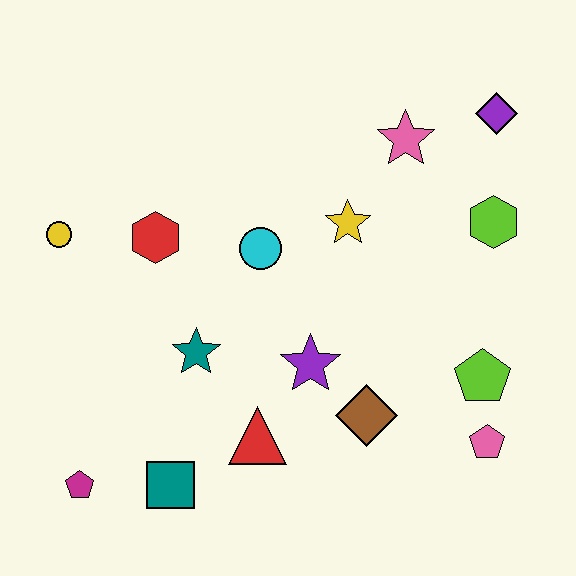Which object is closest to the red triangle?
The purple star is closest to the red triangle.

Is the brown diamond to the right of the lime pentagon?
No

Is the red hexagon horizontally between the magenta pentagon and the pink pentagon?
Yes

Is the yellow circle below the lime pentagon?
No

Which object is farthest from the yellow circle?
The pink pentagon is farthest from the yellow circle.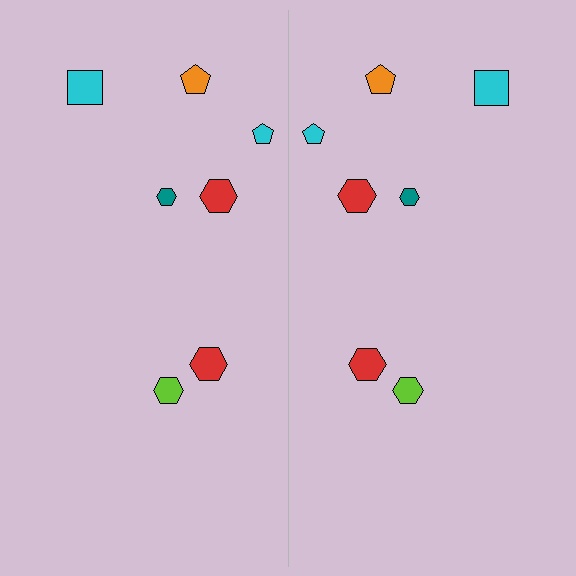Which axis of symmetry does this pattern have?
The pattern has a vertical axis of symmetry running through the center of the image.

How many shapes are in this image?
There are 14 shapes in this image.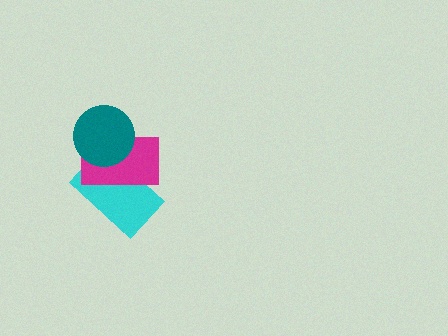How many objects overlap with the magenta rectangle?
2 objects overlap with the magenta rectangle.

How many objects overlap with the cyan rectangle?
2 objects overlap with the cyan rectangle.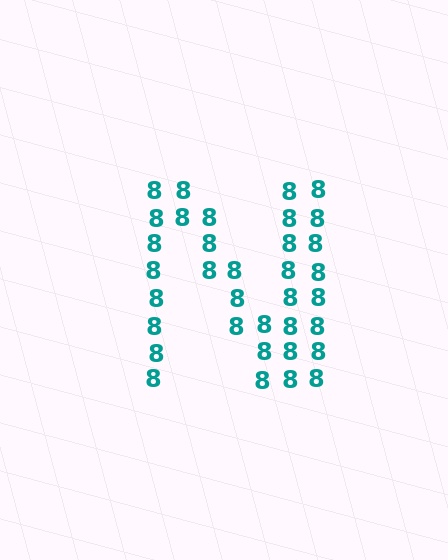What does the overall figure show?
The overall figure shows the letter N.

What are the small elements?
The small elements are digit 8's.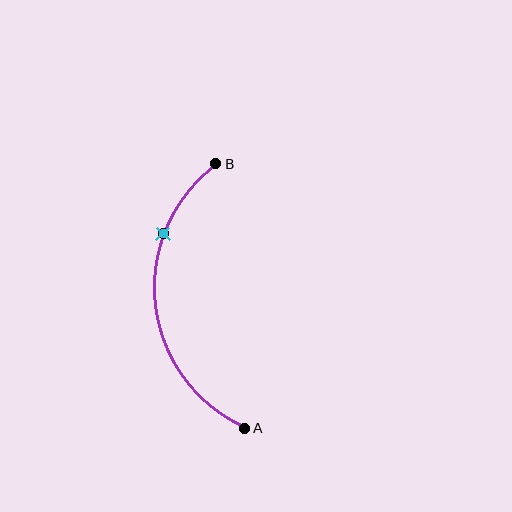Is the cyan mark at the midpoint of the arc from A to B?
No. The cyan mark lies on the arc but is closer to endpoint B. The arc midpoint would be at the point on the curve equidistant along the arc from both A and B.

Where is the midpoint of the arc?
The arc midpoint is the point on the curve farthest from the straight line joining A and B. It sits to the left of that line.